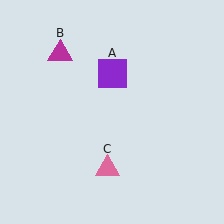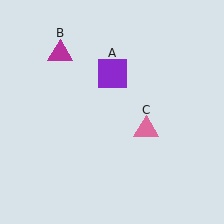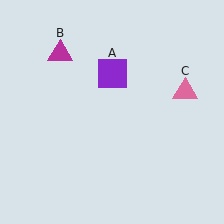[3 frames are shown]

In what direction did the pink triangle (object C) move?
The pink triangle (object C) moved up and to the right.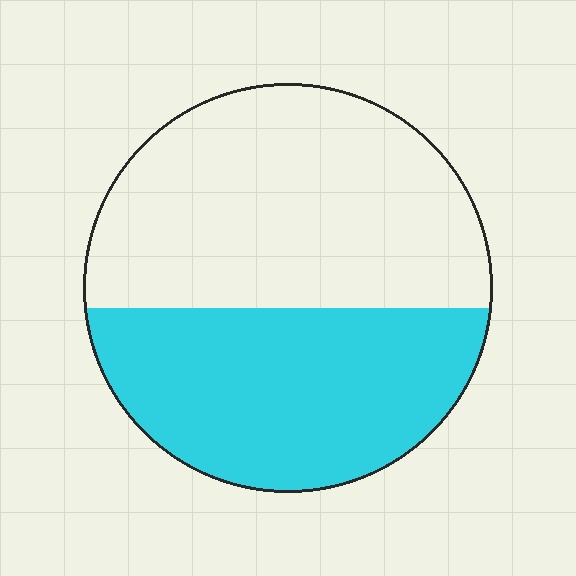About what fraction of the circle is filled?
About two fifths (2/5).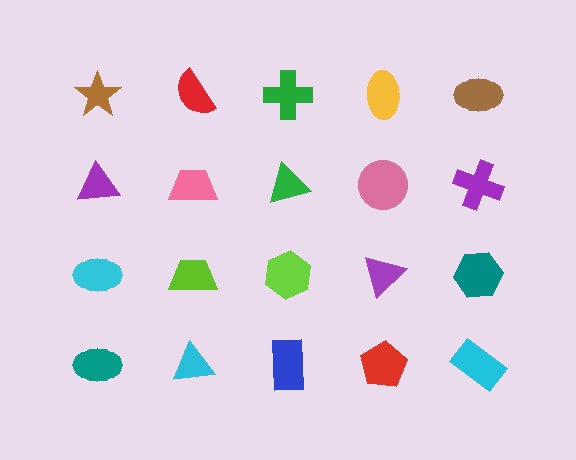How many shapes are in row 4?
5 shapes.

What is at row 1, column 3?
A green cross.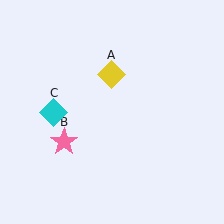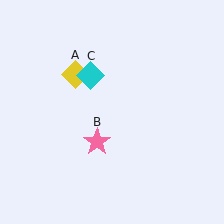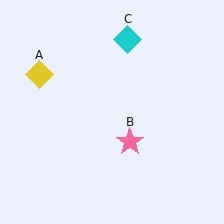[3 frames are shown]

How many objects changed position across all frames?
3 objects changed position: yellow diamond (object A), pink star (object B), cyan diamond (object C).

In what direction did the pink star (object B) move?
The pink star (object B) moved right.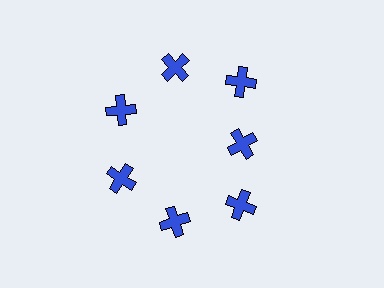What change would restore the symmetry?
The symmetry would be restored by moving it outward, back onto the ring so that all 7 crosses sit at equal angles and equal distance from the center.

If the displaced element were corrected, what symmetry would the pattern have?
It would have 7-fold rotational symmetry — the pattern would map onto itself every 51 degrees.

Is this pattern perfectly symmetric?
No. The 7 blue crosses are arranged in a ring, but one element near the 3 o'clock position is pulled inward toward the center, breaking the 7-fold rotational symmetry.